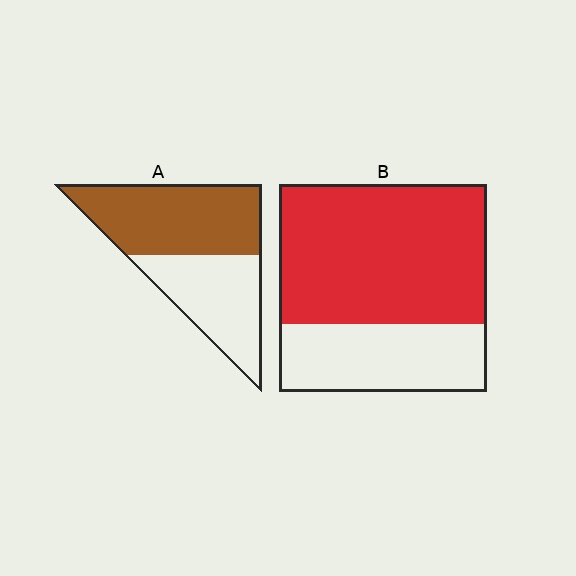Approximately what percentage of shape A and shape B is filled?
A is approximately 55% and B is approximately 65%.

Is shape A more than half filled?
Yes.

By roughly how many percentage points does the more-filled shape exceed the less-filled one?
By roughly 10 percentage points (B over A).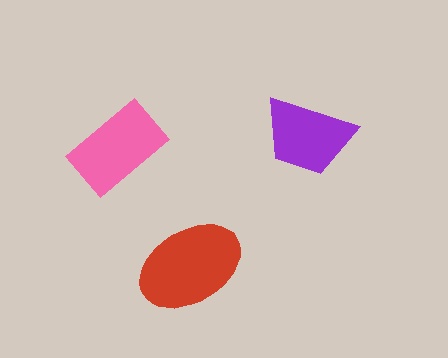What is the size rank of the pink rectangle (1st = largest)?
2nd.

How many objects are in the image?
There are 3 objects in the image.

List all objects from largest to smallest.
The red ellipse, the pink rectangle, the purple trapezoid.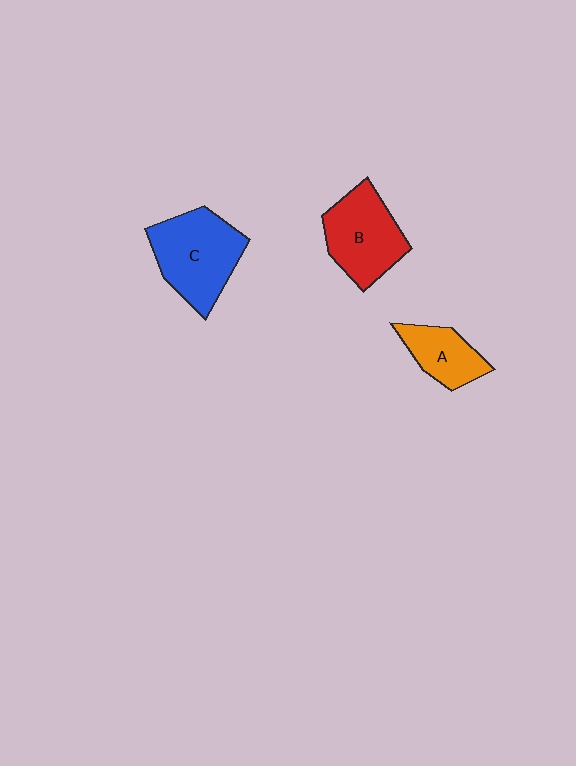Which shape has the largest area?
Shape C (blue).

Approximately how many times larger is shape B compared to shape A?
Approximately 1.6 times.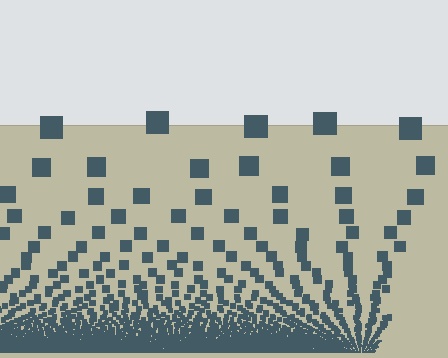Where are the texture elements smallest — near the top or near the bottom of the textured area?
Near the bottom.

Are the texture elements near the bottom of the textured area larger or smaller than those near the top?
Smaller. The gradient is inverted — elements near the bottom are smaller and denser.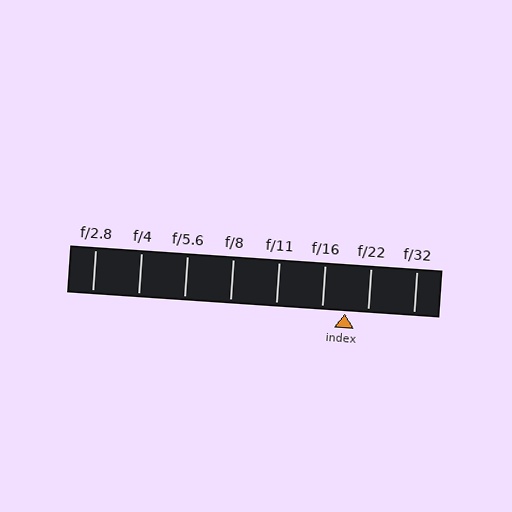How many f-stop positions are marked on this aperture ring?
There are 8 f-stop positions marked.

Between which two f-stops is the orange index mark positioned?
The index mark is between f/16 and f/22.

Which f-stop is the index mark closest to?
The index mark is closest to f/22.